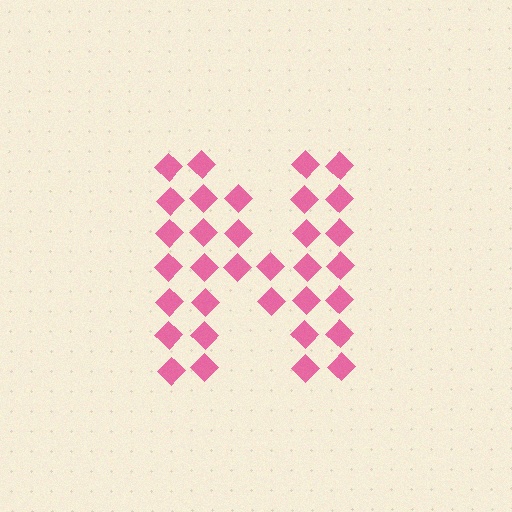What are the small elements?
The small elements are diamonds.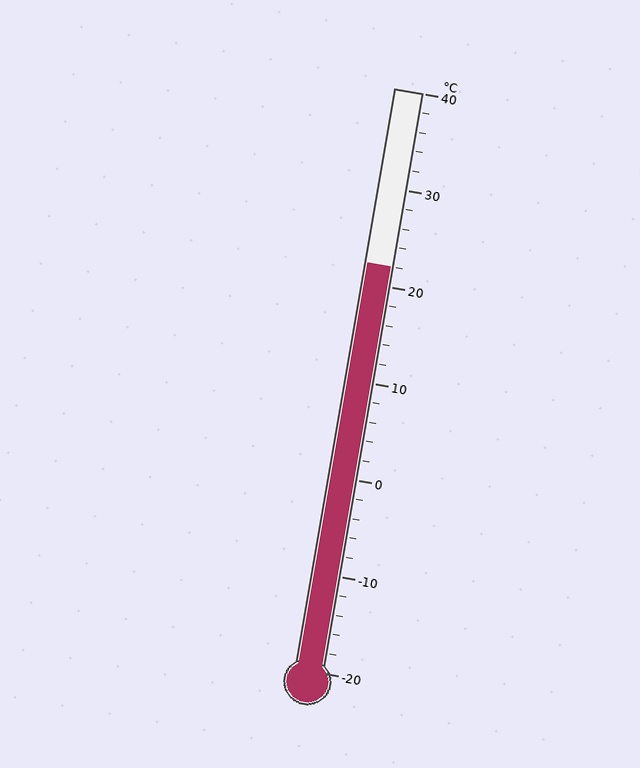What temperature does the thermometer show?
The thermometer shows approximately 22°C.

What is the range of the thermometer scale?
The thermometer scale ranges from -20°C to 40°C.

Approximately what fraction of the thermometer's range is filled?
The thermometer is filled to approximately 70% of its range.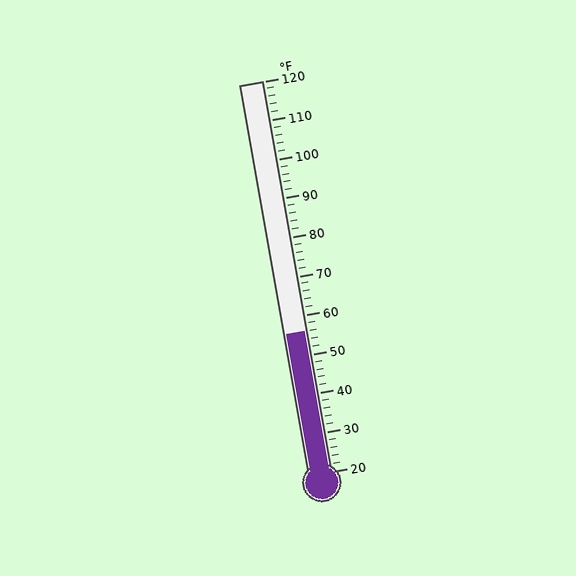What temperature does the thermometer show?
The thermometer shows approximately 56°F.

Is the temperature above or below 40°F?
The temperature is above 40°F.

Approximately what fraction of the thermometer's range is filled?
The thermometer is filled to approximately 35% of its range.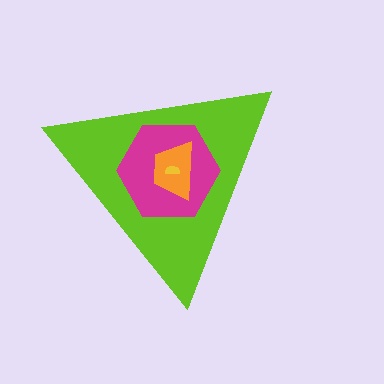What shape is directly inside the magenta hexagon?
The orange trapezoid.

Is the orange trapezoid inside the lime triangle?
Yes.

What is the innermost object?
The yellow semicircle.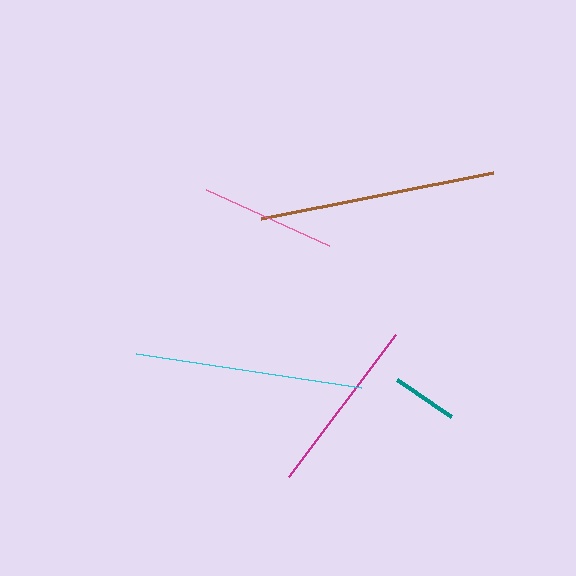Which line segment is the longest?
The brown line is the longest at approximately 236 pixels.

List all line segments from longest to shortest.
From longest to shortest: brown, cyan, magenta, pink, teal.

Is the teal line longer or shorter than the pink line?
The pink line is longer than the teal line.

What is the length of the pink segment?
The pink segment is approximately 136 pixels long.